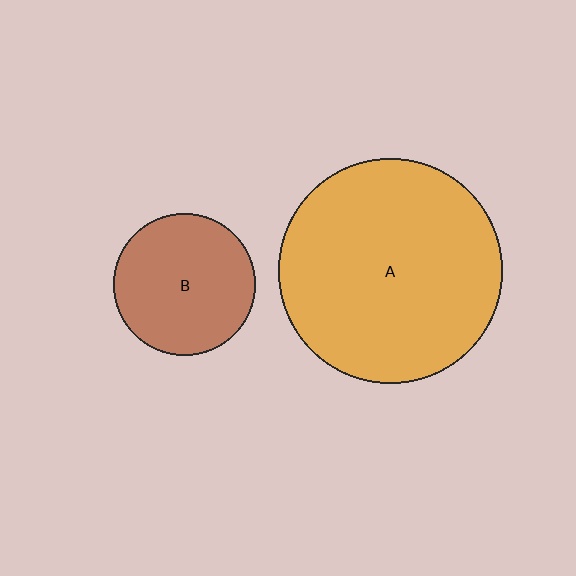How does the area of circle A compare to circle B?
Approximately 2.5 times.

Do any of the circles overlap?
No, none of the circles overlap.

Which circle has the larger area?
Circle A (orange).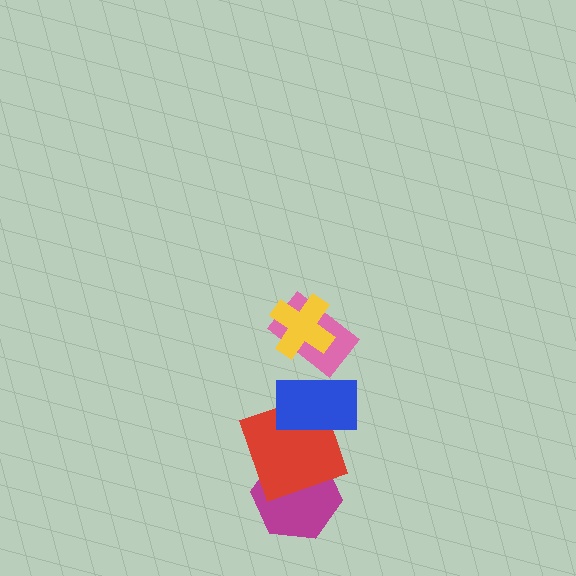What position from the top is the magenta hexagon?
The magenta hexagon is 5th from the top.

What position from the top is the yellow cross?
The yellow cross is 1st from the top.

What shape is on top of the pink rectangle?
The yellow cross is on top of the pink rectangle.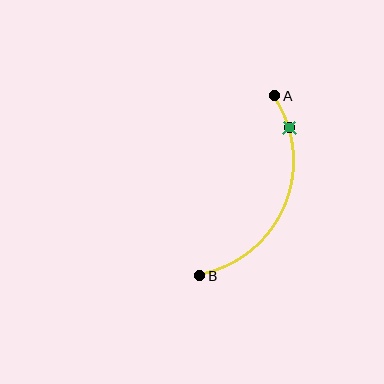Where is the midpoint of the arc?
The arc midpoint is the point on the curve farthest from the straight line joining A and B. It sits to the right of that line.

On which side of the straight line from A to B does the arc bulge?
The arc bulges to the right of the straight line connecting A and B.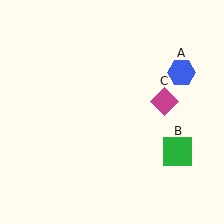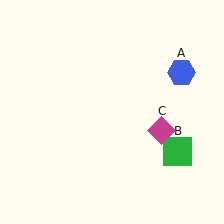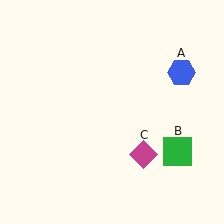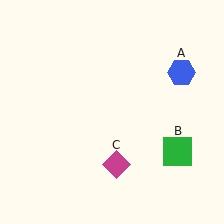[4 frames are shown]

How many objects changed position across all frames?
1 object changed position: magenta diamond (object C).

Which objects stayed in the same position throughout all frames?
Blue hexagon (object A) and green square (object B) remained stationary.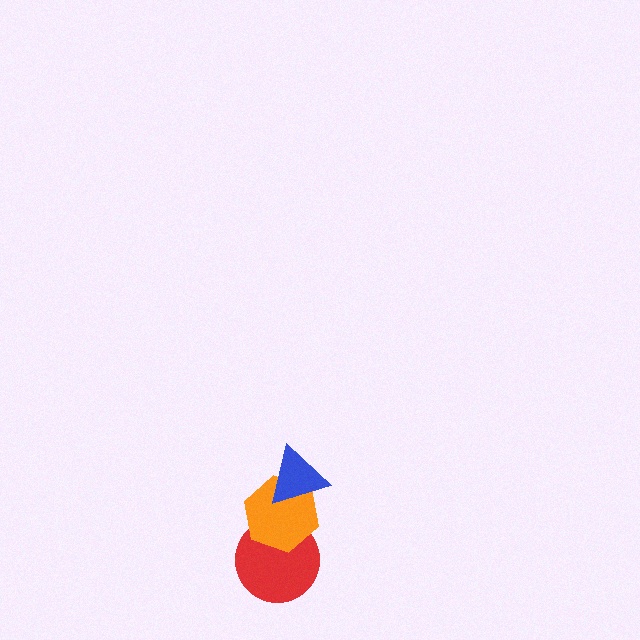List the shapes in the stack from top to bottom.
From top to bottom: the blue triangle, the orange hexagon, the red circle.